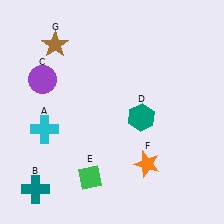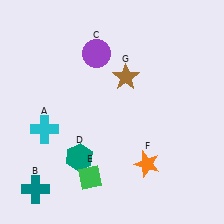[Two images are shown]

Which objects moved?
The objects that moved are: the purple circle (C), the teal hexagon (D), the brown star (G).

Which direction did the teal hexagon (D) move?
The teal hexagon (D) moved left.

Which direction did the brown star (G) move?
The brown star (G) moved right.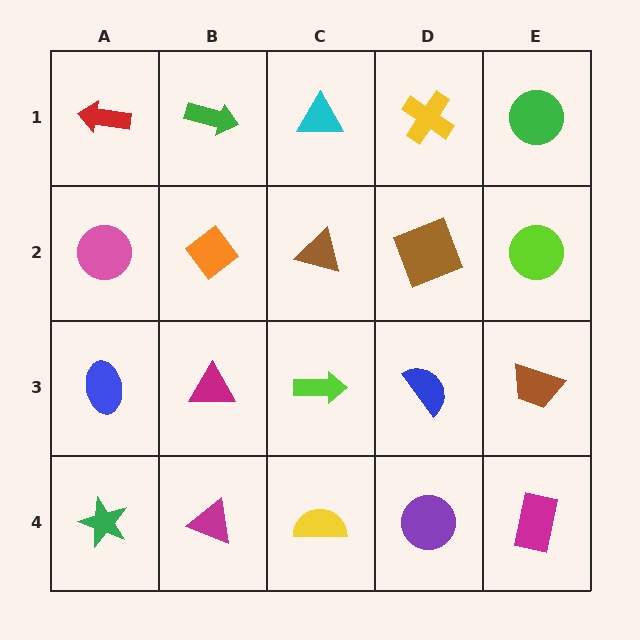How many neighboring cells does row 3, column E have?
3.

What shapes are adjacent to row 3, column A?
A pink circle (row 2, column A), a green star (row 4, column A), a magenta triangle (row 3, column B).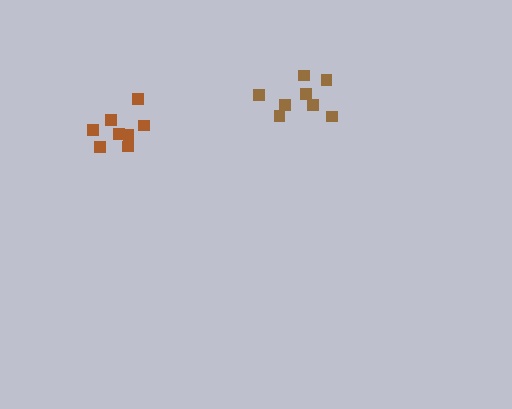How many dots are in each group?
Group 1: 8 dots, Group 2: 8 dots (16 total).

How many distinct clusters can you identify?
There are 2 distinct clusters.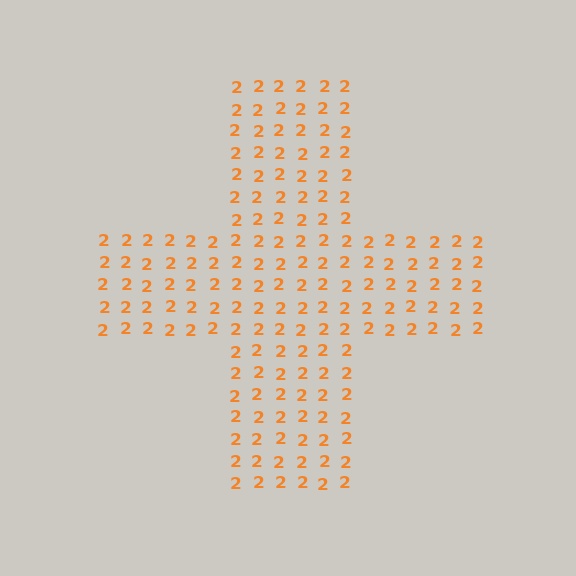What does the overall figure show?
The overall figure shows a cross.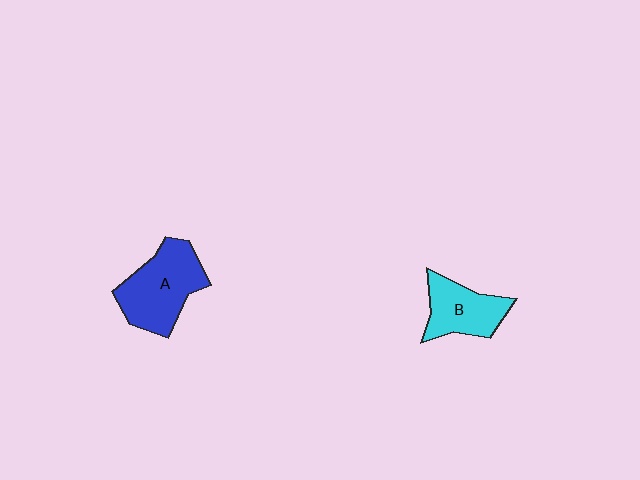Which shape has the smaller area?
Shape B (cyan).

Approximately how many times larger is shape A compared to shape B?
Approximately 1.4 times.